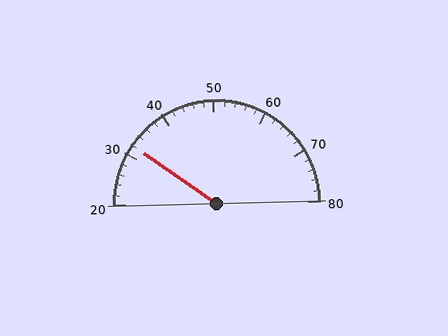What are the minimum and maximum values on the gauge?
The gauge ranges from 20 to 80.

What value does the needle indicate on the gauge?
The needle indicates approximately 32.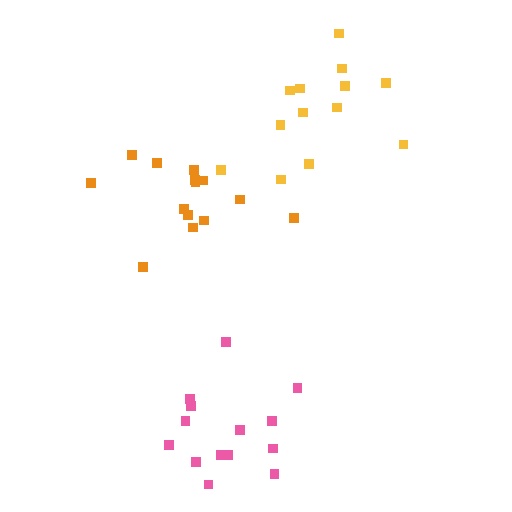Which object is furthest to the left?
The orange cluster is leftmost.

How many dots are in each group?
Group 1: 14 dots, Group 2: 14 dots, Group 3: 13 dots (41 total).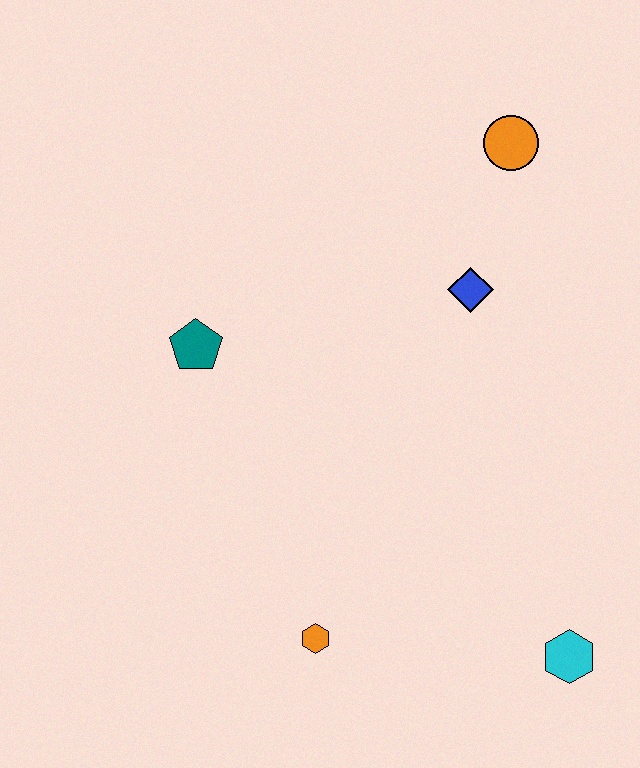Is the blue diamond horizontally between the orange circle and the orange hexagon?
Yes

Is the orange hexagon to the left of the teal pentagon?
No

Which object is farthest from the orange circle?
The orange hexagon is farthest from the orange circle.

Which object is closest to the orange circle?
The blue diamond is closest to the orange circle.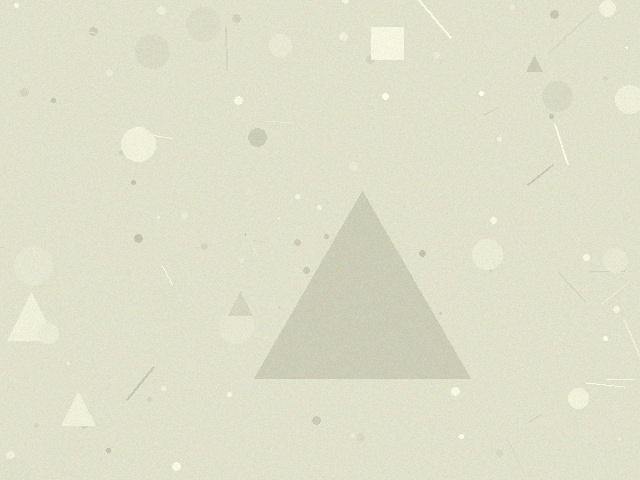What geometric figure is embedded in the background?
A triangle is embedded in the background.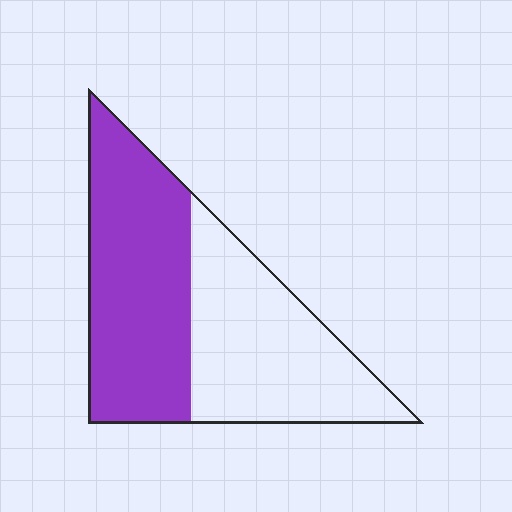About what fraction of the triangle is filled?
About one half (1/2).